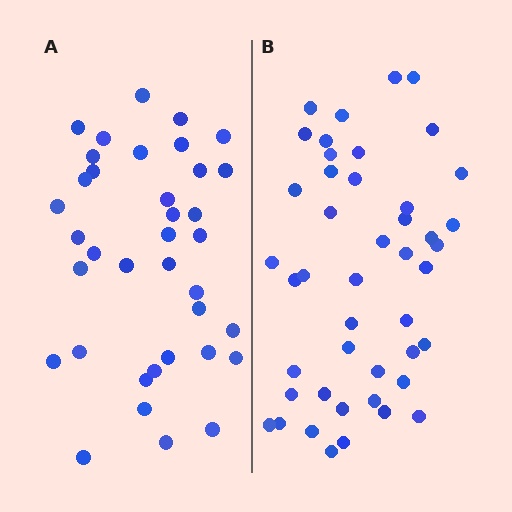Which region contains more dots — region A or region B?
Region B (the right region) has more dots.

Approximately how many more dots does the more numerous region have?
Region B has roughly 8 or so more dots than region A.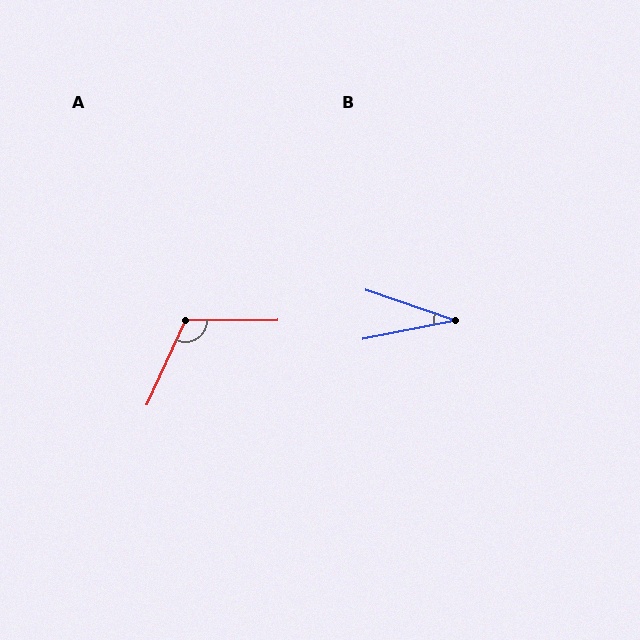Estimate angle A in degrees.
Approximately 115 degrees.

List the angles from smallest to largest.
B (30°), A (115°).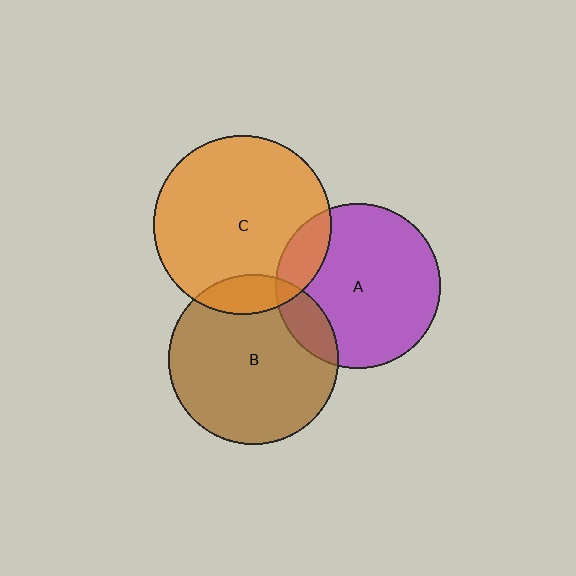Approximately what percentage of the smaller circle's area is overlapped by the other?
Approximately 15%.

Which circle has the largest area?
Circle C (orange).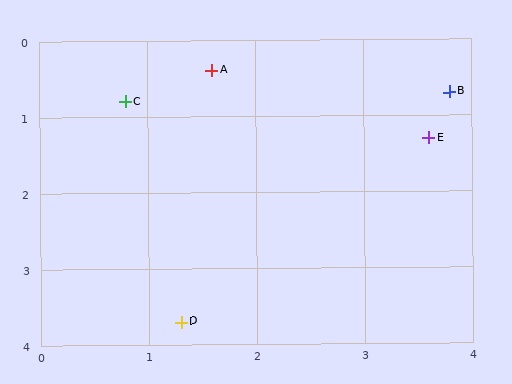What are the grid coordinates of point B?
Point B is at approximately (3.8, 0.7).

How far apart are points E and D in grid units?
Points E and D are about 3.3 grid units apart.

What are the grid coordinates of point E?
Point E is at approximately (3.6, 1.3).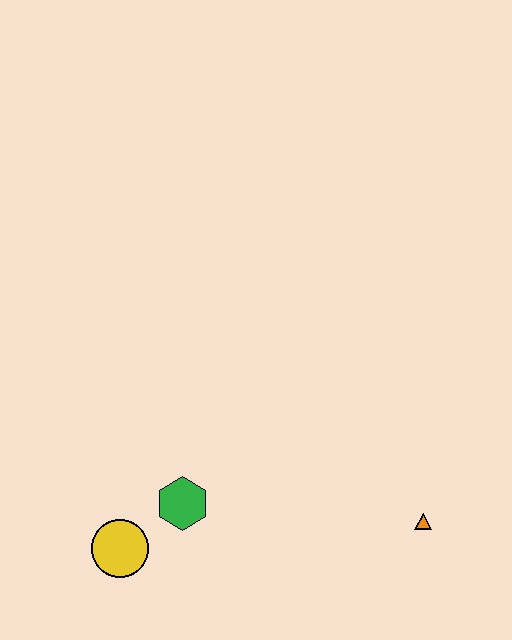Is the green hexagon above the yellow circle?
Yes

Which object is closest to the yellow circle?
The green hexagon is closest to the yellow circle.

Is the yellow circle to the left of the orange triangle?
Yes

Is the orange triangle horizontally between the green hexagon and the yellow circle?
No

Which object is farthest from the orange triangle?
The yellow circle is farthest from the orange triangle.